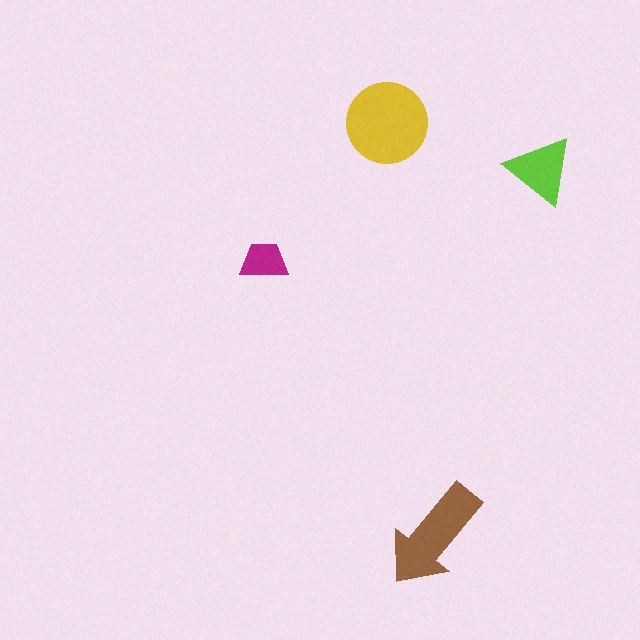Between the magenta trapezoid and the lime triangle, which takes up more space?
The lime triangle.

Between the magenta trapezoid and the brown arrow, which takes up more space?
The brown arrow.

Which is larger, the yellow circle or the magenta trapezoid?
The yellow circle.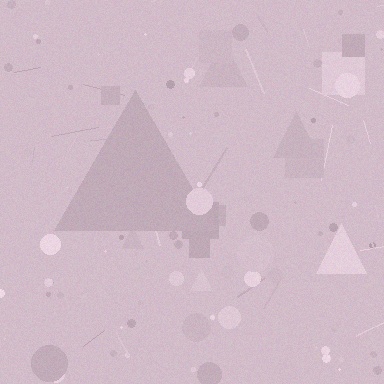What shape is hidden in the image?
A triangle is hidden in the image.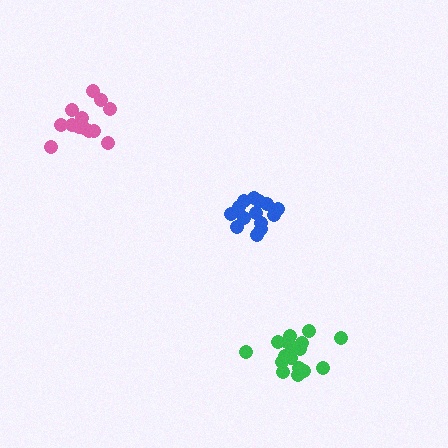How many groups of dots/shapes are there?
There are 3 groups.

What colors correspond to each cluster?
The clusters are colored: blue, pink, green.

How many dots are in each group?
Group 1: 14 dots, Group 2: 13 dots, Group 3: 17 dots (44 total).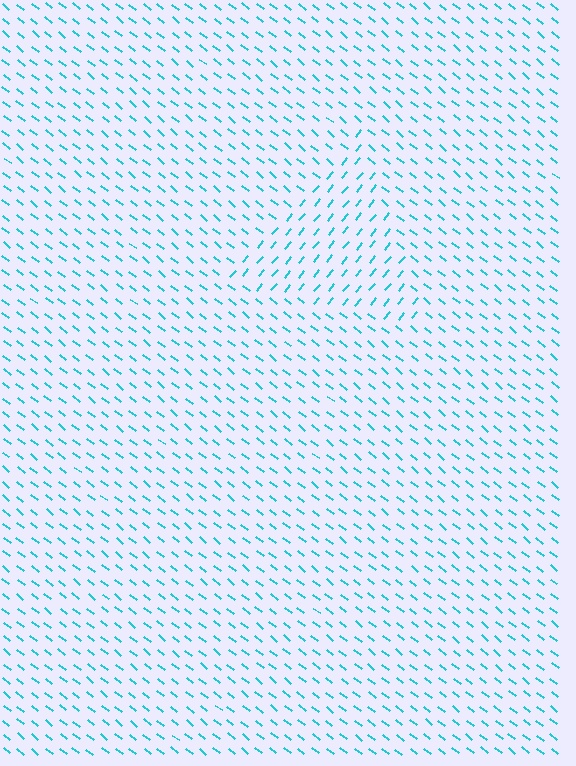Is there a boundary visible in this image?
Yes, there is a texture boundary formed by a change in line orientation.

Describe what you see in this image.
The image is filled with small cyan line segments. A triangle region in the image has lines oriented differently from the surrounding lines, creating a visible texture boundary.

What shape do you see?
I see a triangle.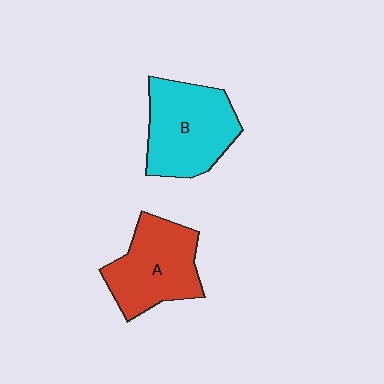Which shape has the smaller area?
Shape A (red).